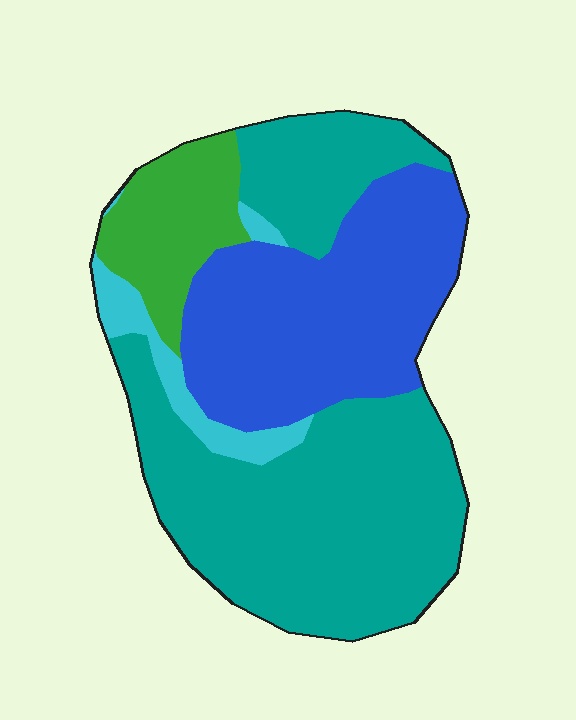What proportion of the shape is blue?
Blue covers 32% of the shape.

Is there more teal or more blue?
Teal.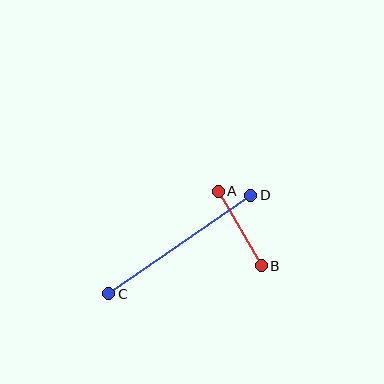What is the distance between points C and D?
The distance is approximately 172 pixels.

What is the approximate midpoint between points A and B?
The midpoint is at approximately (240, 228) pixels.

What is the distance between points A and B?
The distance is approximately 86 pixels.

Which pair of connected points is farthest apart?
Points C and D are farthest apart.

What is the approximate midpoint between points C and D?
The midpoint is at approximately (180, 245) pixels.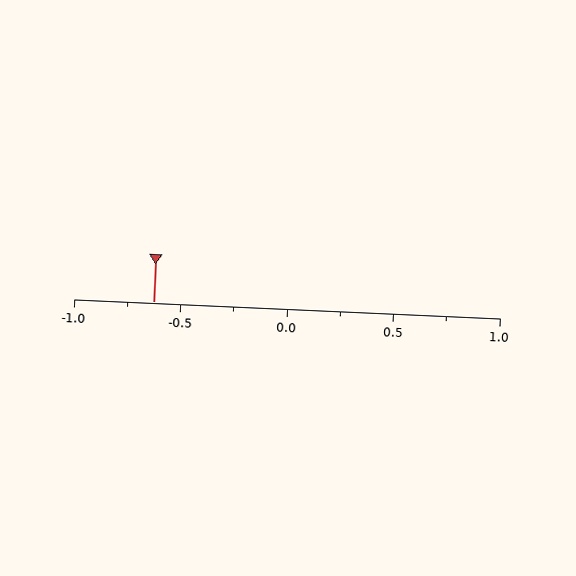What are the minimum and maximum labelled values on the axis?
The axis runs from -1.0 to 1.0.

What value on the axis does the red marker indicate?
The marker indicates approximately -0.62.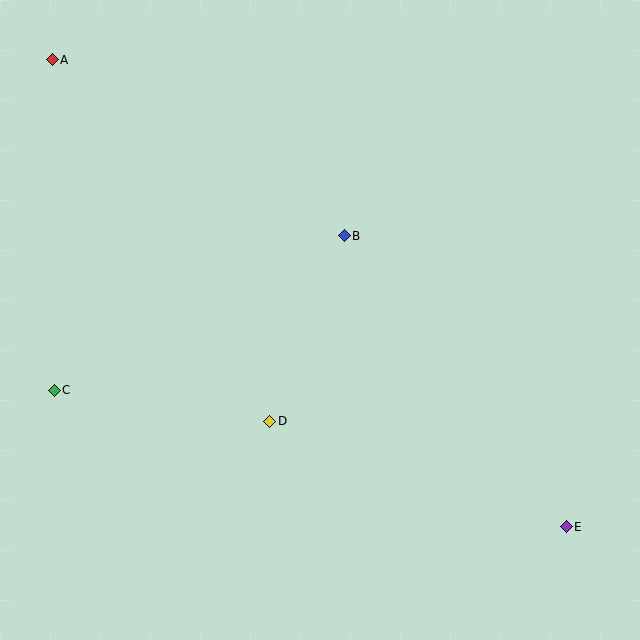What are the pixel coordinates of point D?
Point D is at (270, 421).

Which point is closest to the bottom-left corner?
Point C is closest to the bottom-left corner.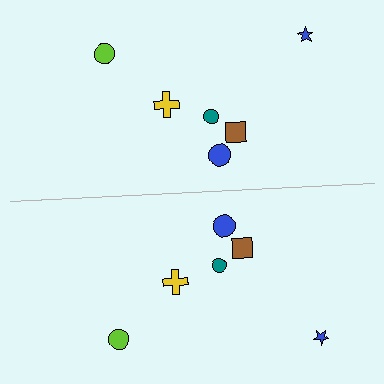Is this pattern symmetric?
Yes, this pattern has bilateral (reflection) symmetry.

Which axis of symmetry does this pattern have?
The pattern has a horizontal axis of symmetry running through the center of the image.